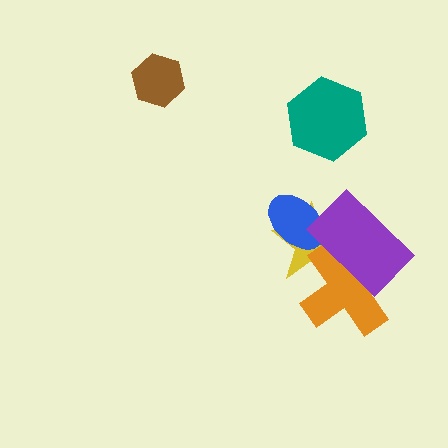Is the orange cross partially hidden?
Yes, it is partially covered by another shape.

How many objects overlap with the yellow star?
3 objects overlap with the yellow star.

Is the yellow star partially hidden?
Yes, it is partially covered by another shape.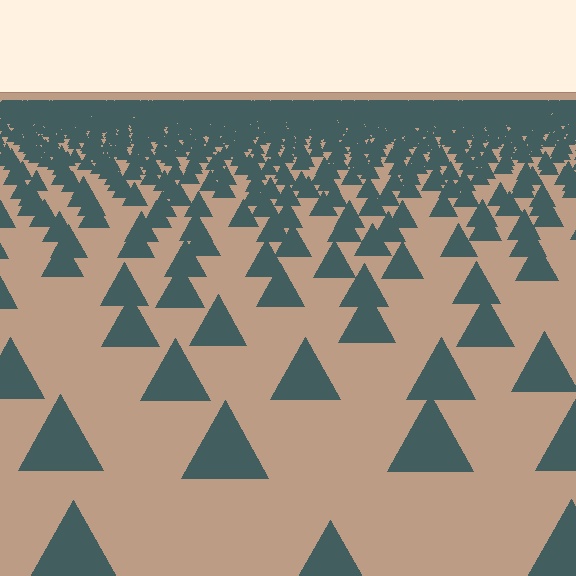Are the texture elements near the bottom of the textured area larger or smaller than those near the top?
Larger. Near the bottom, elements are closer to the viewer and appear at a bigger on-screen size.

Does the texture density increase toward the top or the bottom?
Density increases toward the top.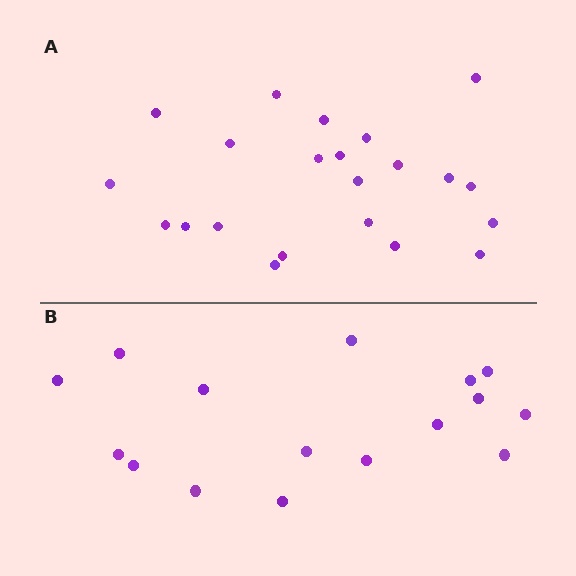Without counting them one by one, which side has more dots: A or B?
Region A (the top region) has more dots.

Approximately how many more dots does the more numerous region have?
Region A has about 6 more dots than region B.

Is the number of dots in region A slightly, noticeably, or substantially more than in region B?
Region A has noticeably more, but not dramatically so. The ratio is roughly 1.4 to 1.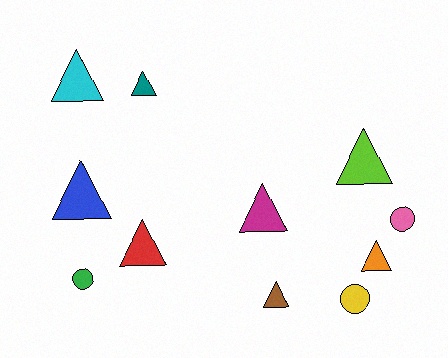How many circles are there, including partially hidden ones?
There are 3 circles.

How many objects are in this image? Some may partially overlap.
There are 11 objects.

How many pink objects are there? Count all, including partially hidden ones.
There is 1 pink object.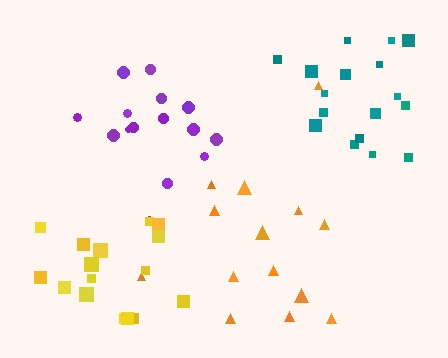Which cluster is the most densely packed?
Yellow.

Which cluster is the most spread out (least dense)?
Orange.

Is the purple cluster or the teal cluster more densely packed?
Purple.